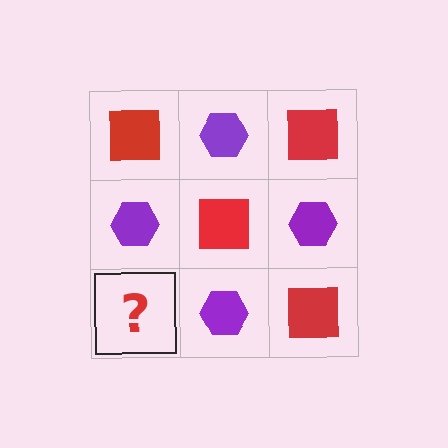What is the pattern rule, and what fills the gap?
The rule is that it alternates red square and purple hexagon in a checkerboard pattern. The gap should be filled with a red square.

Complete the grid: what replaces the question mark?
The question mark should be replaced with a red square.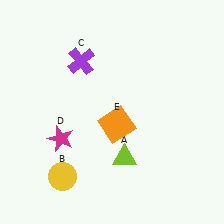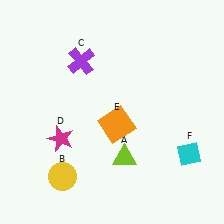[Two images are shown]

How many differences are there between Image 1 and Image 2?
There is 1 difference between the two images.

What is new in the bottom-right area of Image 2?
A cyan diamond (F) was added in the bottom-right area of Image 2.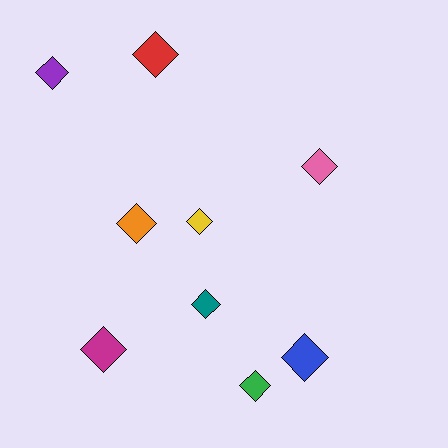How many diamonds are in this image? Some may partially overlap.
There are 9 diamonds.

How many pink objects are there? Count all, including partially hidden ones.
There is 1 pink object.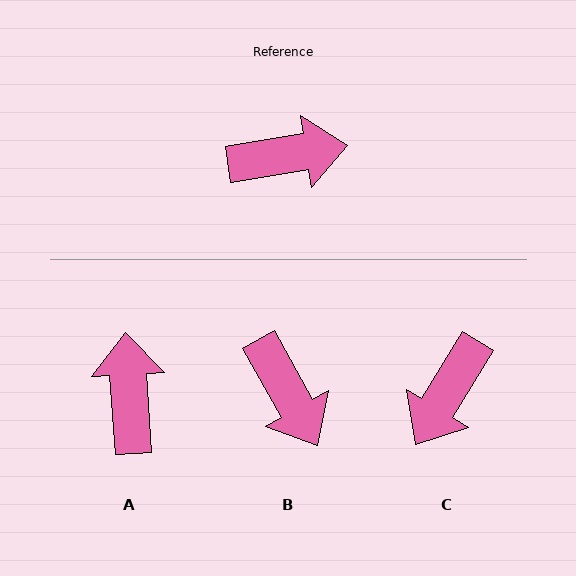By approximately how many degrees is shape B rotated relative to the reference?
Approximately 70 degrees clockwise.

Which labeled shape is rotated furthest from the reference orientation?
C, about 130 degrees away.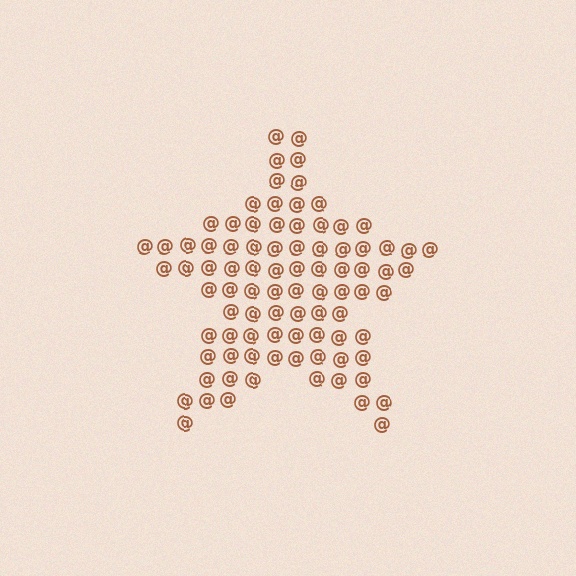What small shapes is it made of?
It is made of small at signs.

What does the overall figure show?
The overall figure shows a star.